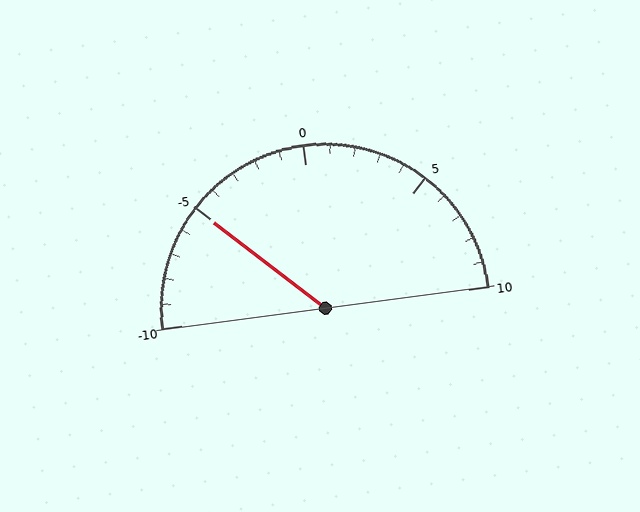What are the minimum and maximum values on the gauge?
The gauge ranges from -10 to 10.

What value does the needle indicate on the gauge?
The needle indicates approximately -5.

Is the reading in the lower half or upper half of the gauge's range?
The reading is in the lower half of the range (-10 to 10).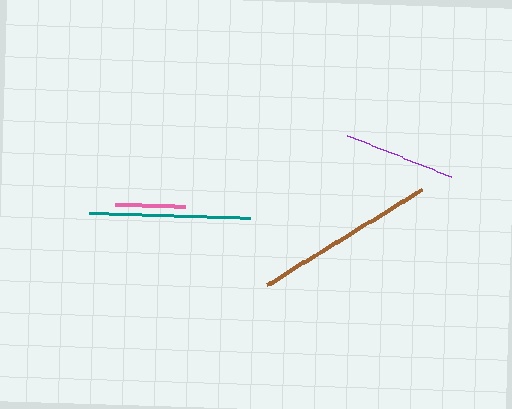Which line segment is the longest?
The brown line is the longest at approximately 182 pixels.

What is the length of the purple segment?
The purple segment is approximately 111 pixels long.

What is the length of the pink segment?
The pink segment is approximately 70 pixels long.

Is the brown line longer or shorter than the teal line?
The brown line is longer than the teal line.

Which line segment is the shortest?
The pink line is the shortest at approximately 70 pixels.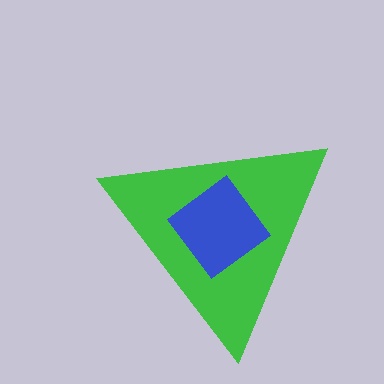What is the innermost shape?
The blue diamond.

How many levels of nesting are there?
2.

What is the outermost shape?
The green triangle.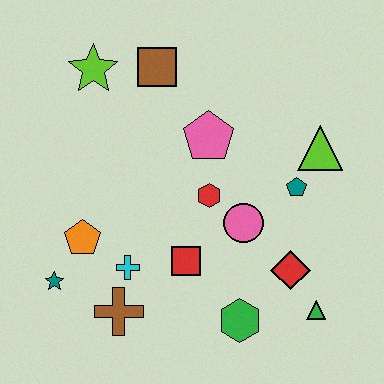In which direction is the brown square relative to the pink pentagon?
The brown square is above the pink pentagon.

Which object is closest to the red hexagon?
The pink circle is closest to the red hexagon.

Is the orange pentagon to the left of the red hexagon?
Yes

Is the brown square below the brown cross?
No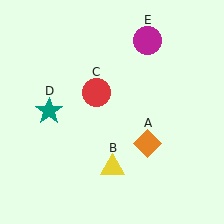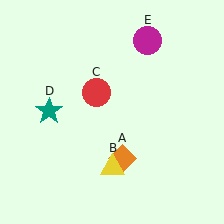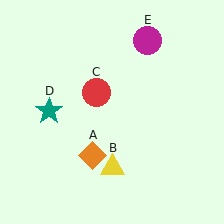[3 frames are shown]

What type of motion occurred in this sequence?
The orange diamond (object A) rotated clockwise around the center of the scene.